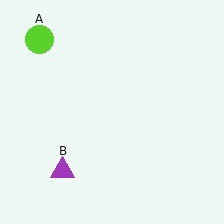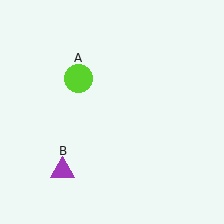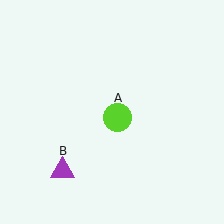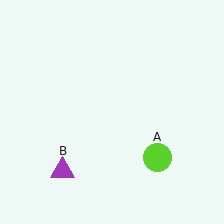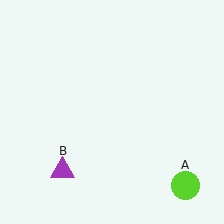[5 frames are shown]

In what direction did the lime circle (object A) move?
The lime circle (object A) moved down and to the right.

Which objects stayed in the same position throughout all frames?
Purple triangle (object B) remained stationary.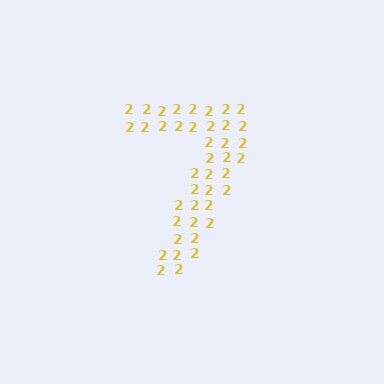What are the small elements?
The small elements are digit 2's.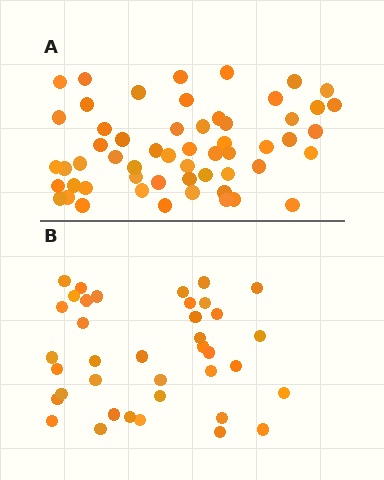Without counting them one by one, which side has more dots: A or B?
Region A (the top region) has more dots.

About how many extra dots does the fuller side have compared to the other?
Region A has approximately 20 more dots than region B.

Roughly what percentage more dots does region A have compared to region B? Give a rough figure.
About 45% more.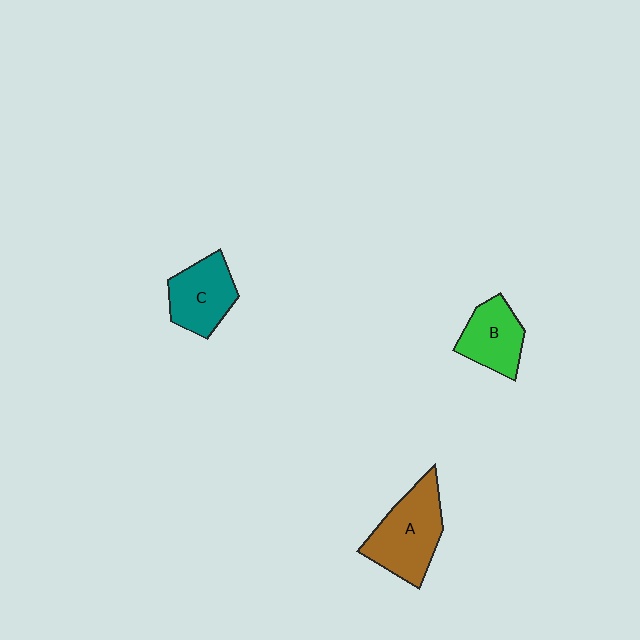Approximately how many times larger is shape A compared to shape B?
Approximately 1.5 times.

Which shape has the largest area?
Shape A (brown).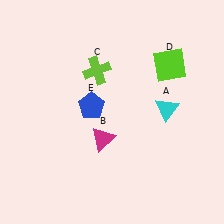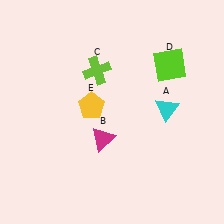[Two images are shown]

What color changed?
The pentagon (E) changed from blue in Image 1 to yellow in Image 2.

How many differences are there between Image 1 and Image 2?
There is 1 difference between the two images.